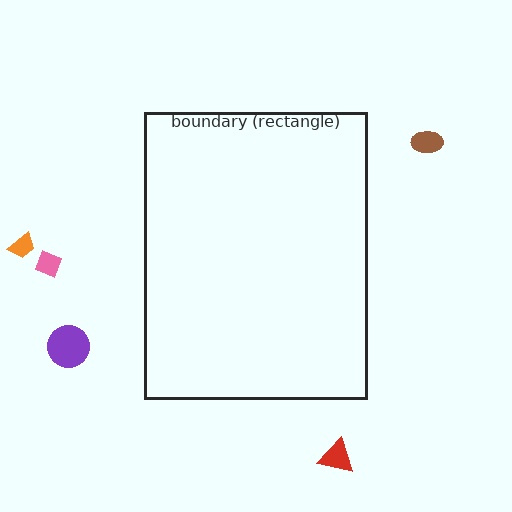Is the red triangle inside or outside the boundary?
Outside.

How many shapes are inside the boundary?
0 inside, 5 outside.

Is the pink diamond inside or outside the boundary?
Outside.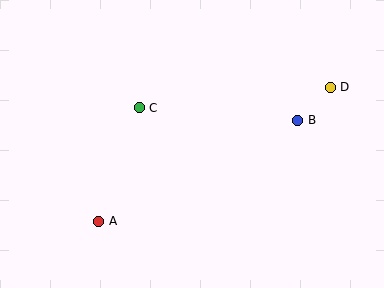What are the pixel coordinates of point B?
Point B is at (298, 120).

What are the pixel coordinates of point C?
Point C is at (139, 108).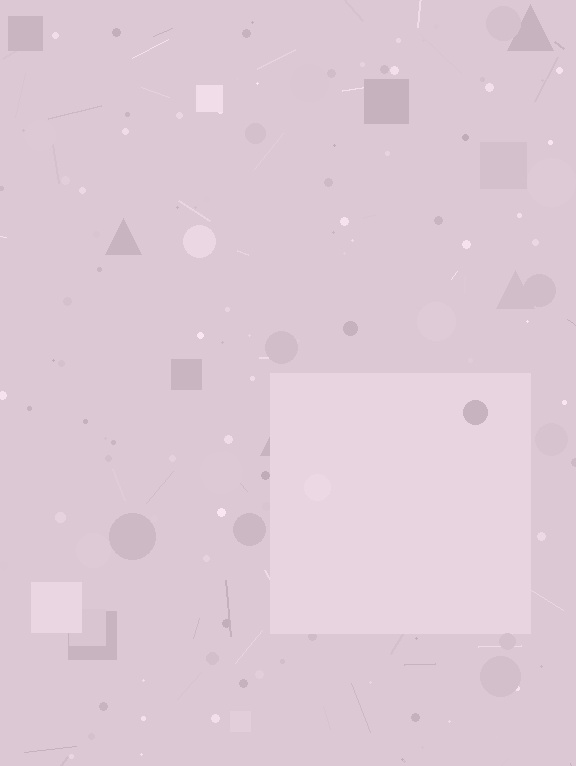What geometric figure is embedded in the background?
A square is embedded in the background.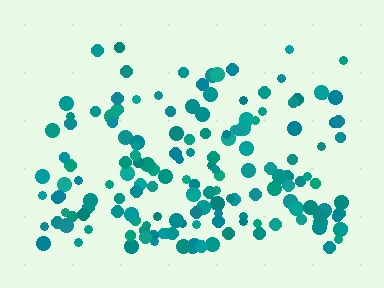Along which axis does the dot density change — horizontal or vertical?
Vertical.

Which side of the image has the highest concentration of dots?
The bottom.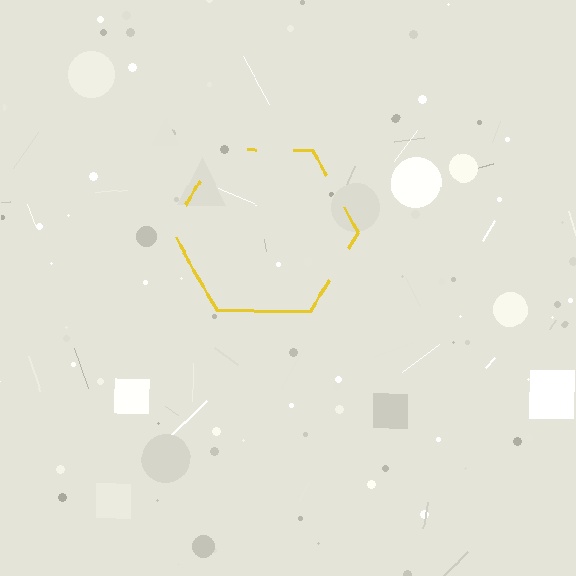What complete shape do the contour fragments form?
The contour fragments form a hexagon.